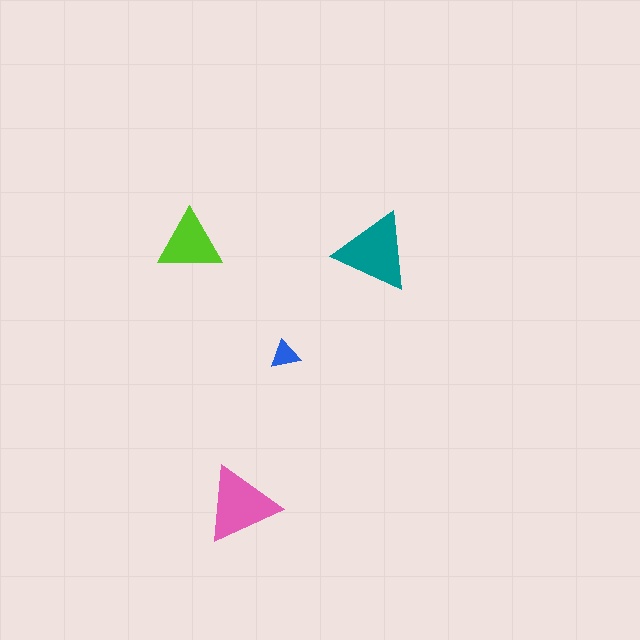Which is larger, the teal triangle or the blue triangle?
The teal one.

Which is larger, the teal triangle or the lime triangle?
The teal one.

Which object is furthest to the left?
The lime triangle is leftmost.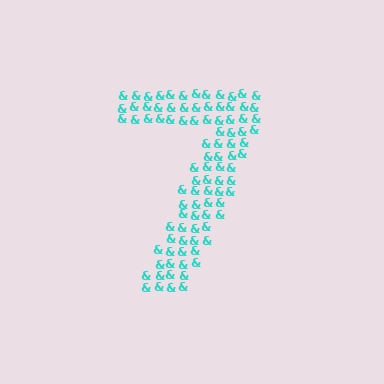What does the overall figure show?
The overall figure shows the digit 7.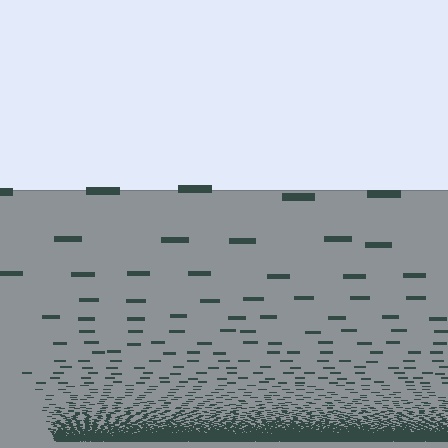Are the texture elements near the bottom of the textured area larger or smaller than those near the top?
Smaller. The gradient is inverted — elements near the bottom are smaller and denser.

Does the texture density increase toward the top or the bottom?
Density increases toward the bottom.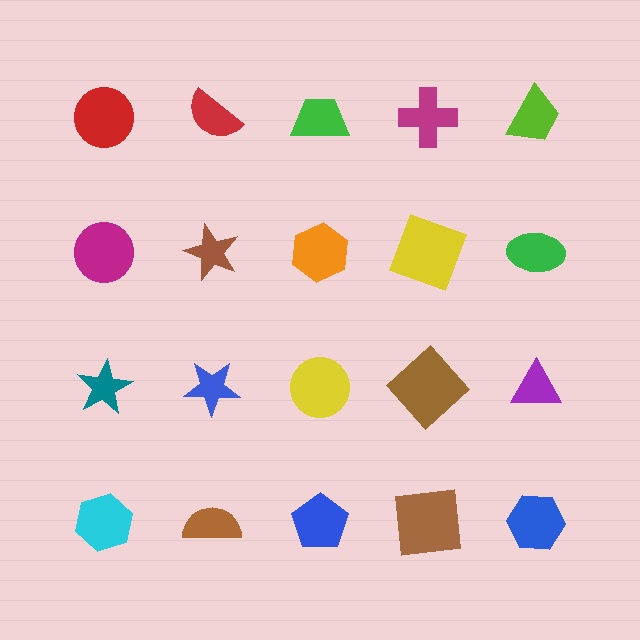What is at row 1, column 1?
A red circle.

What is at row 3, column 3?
A yellow circle.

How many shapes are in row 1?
5 shapes.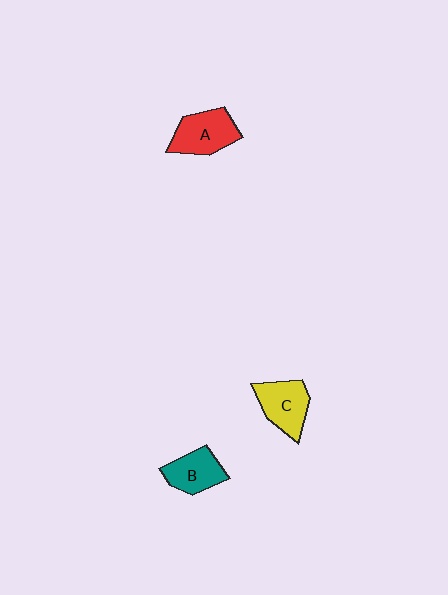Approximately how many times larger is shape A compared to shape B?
Approximately 1.2 times.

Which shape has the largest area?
Shape A (red).